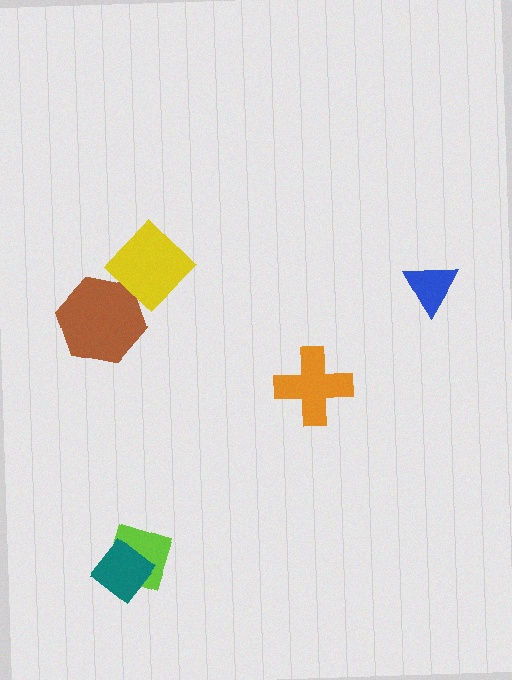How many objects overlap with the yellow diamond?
1 object overlaps with the yellow diamond.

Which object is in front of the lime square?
The teal diamond is in front of the lime square.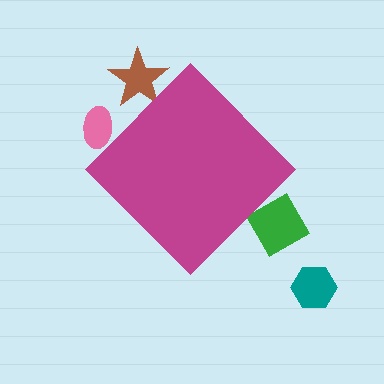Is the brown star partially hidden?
Yes, the brown star is partially hidden behind the magenta diamond.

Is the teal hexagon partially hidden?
No, the teal hexagon is fully visible.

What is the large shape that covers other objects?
A magenta diamond.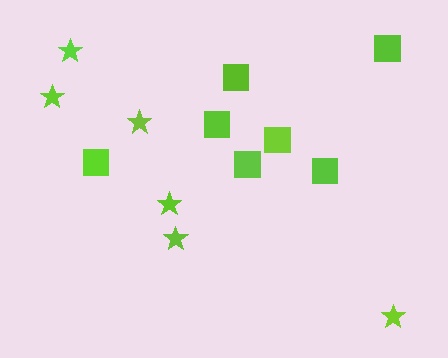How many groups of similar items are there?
There are 2 groups: one group of squares (7) and one group of stars (6).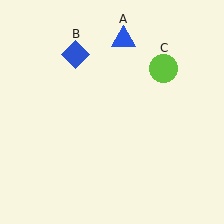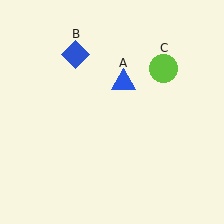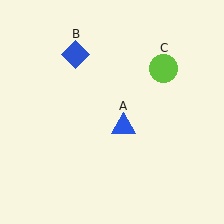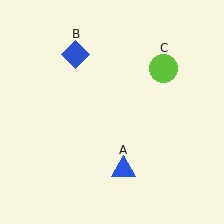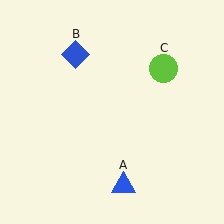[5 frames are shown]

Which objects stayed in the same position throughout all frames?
Blue diamond (object B) and lime circle (object C) remained stationary.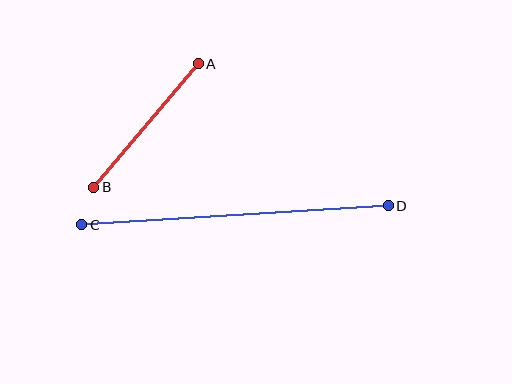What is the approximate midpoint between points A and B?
The midpoint is at approximately (146, 126) pixels.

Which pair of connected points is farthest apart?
Points C and D are farthest apart.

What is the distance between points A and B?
The distance is approximately 162 pixels.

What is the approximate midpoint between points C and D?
The midpoint is at approximately (235, 215) pixels.